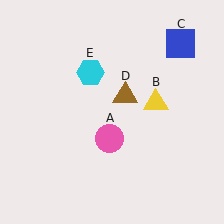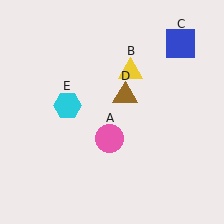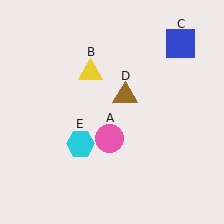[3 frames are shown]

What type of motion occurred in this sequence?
The yellow triangle (object B), cyan hexagon (object E) rotated counterclockwise around the center of the scene.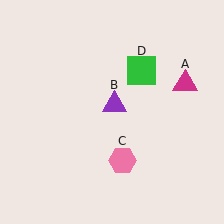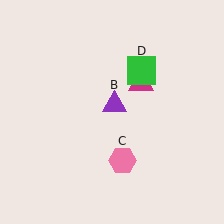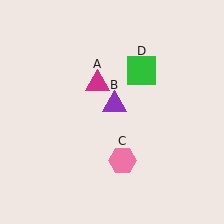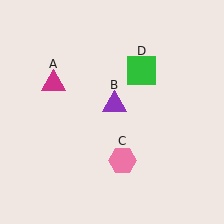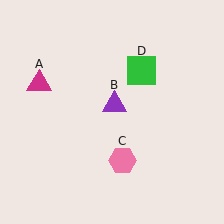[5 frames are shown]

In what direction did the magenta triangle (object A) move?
The magenta triangle (object A) moved left.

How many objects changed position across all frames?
1 object changed position: magenta triangle (object A).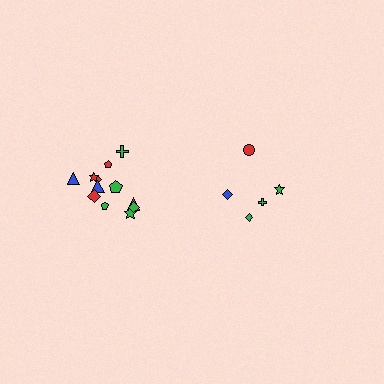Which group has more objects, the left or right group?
The left group.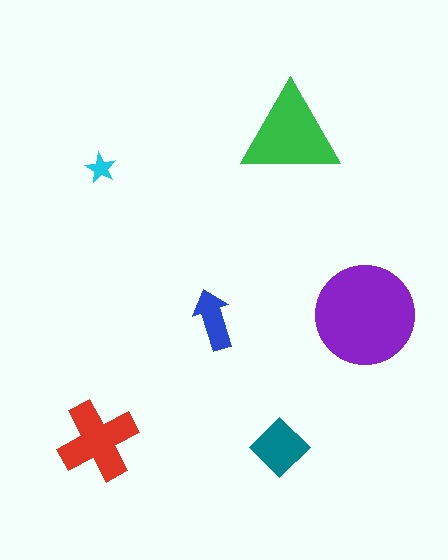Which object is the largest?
The purple circle.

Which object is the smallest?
The cyan star.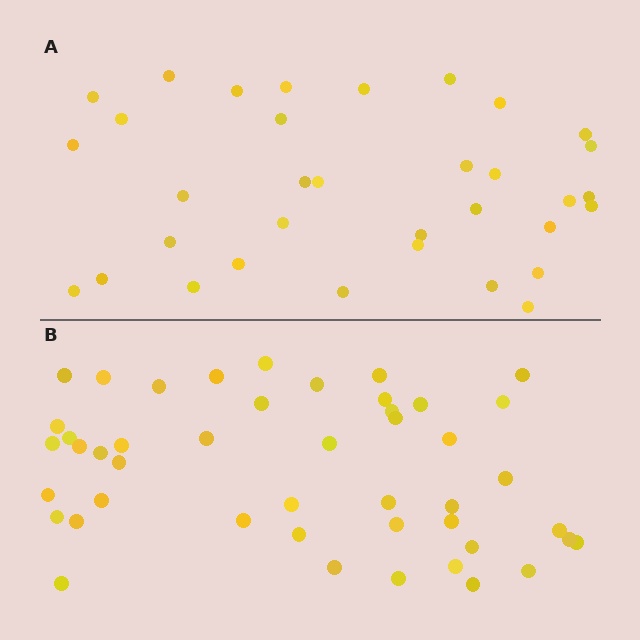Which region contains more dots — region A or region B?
Region B (the bottom region) has more dots.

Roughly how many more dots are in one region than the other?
Region B has roughly 12 or so more dots than region A.